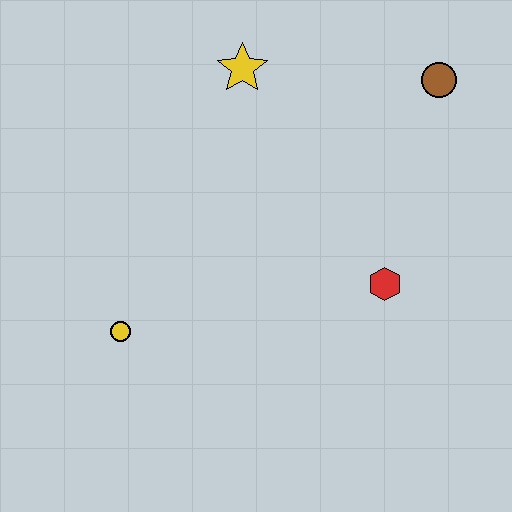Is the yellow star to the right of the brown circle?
No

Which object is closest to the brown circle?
The yellow star is closest to the brown circle.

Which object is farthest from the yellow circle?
The brown circle is farthest from the yellow circle.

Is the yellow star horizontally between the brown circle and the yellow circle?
Yes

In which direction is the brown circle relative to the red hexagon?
The brown circle is above the red hexagon.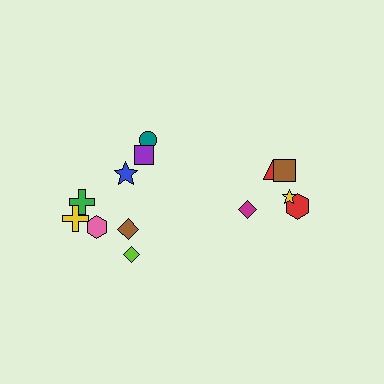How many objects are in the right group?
There are 5 objects.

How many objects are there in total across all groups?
There are 13 objects.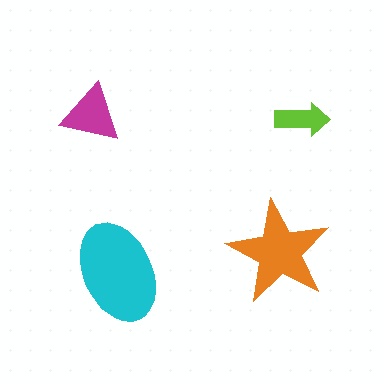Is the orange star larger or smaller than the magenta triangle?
Larger.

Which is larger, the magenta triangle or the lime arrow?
The magenta triangle.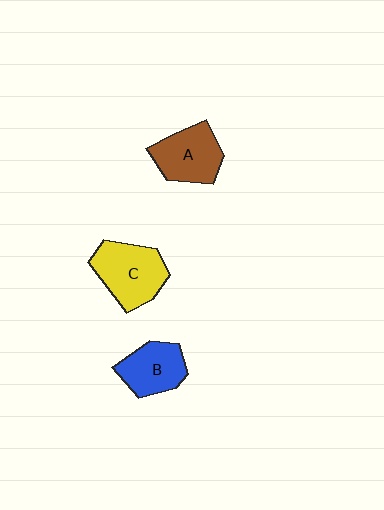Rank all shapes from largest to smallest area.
From largest to smallest: C (yellow), A (brown), B (blue).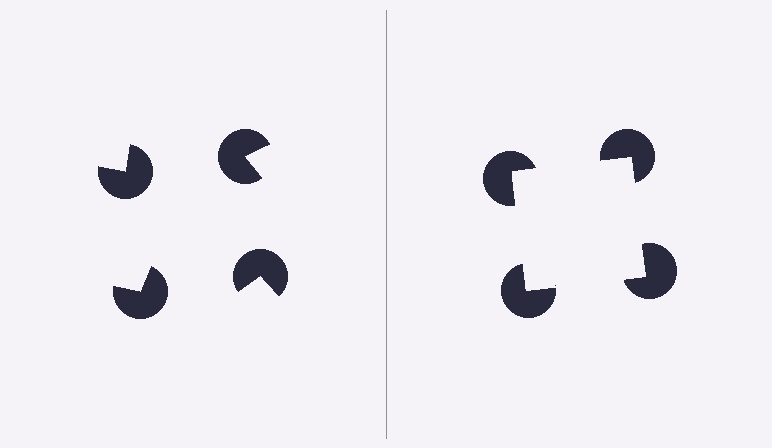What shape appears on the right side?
An illusory square.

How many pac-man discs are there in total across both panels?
8 — 4 on each side.